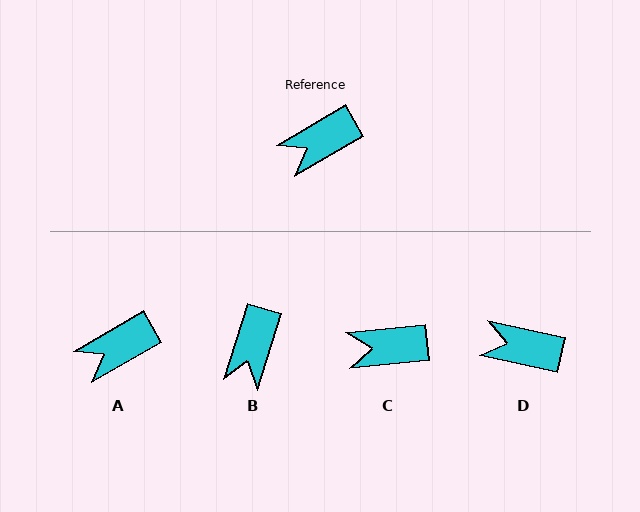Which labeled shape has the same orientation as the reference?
A.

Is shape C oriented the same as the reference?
No, it is off by about 24 degrees.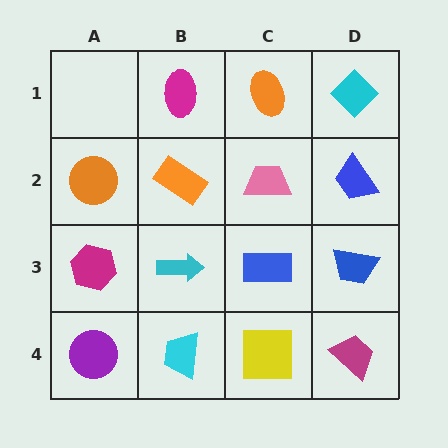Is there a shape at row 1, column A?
No, that cell is empty.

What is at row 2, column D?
A blue trapezoid.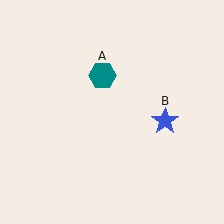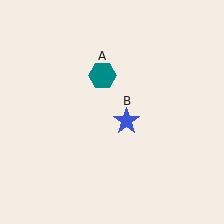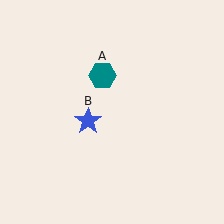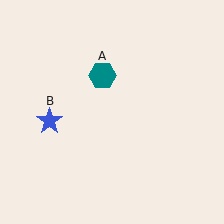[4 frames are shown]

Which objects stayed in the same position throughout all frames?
Teal hexagon (object A) remained stationary.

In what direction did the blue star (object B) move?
The blue star (object B) moved left.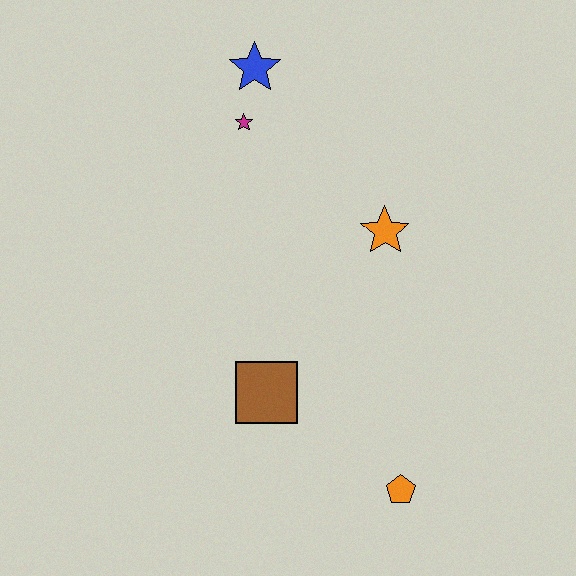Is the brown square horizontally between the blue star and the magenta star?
No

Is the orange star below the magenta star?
Yes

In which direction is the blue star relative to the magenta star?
The blue star is above the magenta star.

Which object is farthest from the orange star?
The orange pentagon is farthest from the orange star.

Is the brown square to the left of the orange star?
Yes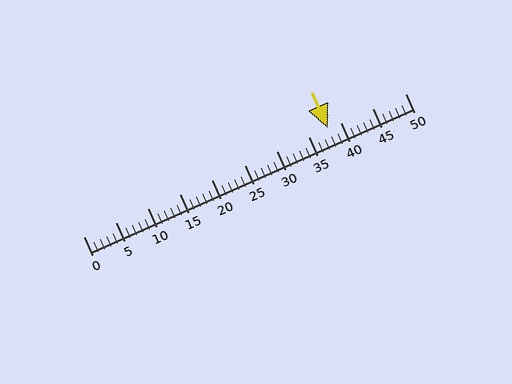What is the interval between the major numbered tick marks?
The major tick marks are spaced 5 units apart.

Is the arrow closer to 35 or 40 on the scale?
The arrow is closer to 40.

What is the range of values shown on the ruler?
The ruler shows values from 0 to 50.